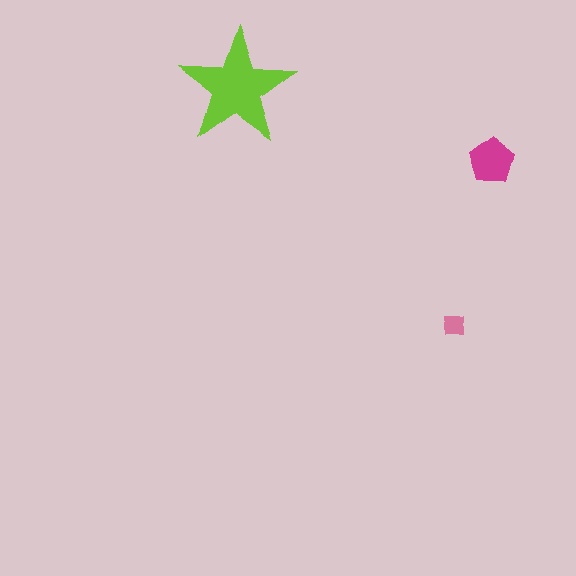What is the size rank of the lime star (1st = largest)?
1st.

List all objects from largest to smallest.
The lime star, the magenta pentagon, the pink square.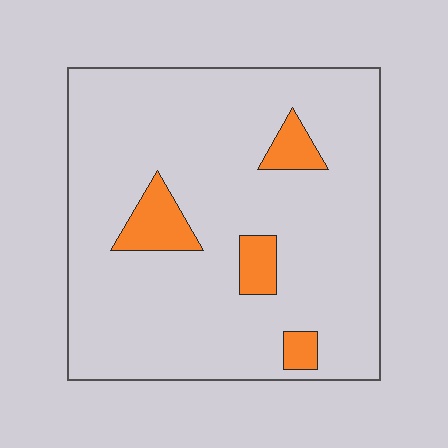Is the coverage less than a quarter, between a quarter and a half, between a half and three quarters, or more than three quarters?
Less than a quarter.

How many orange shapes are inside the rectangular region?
4.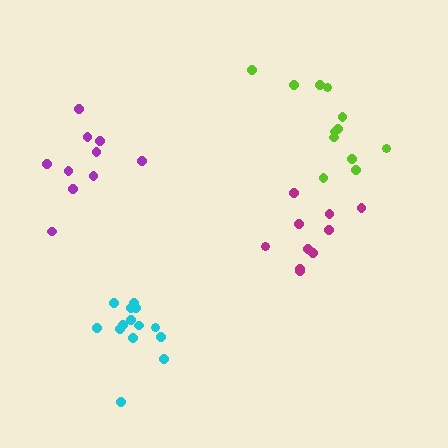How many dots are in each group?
Group 1: 10 dots, Group 2: 14 dots, Group 3: 10 dots, Group 4: 12 dots (46 total).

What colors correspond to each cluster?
The clusters are colored: purple, cyan, magenta, lime.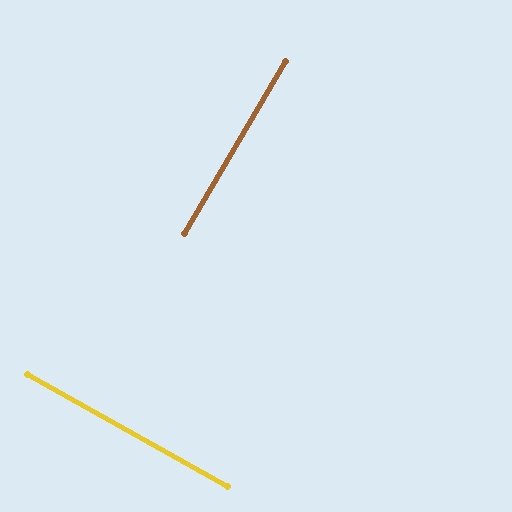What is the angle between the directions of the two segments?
Approximately 89 degrees.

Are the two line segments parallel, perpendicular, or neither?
Perpendicular — they meet at approximately 89°.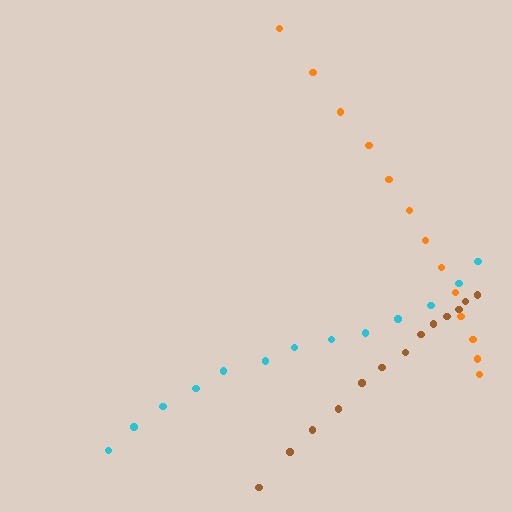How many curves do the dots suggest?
There are 3 distinct paths.